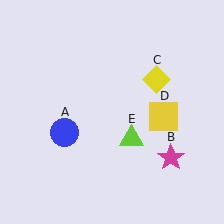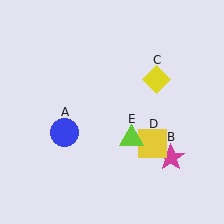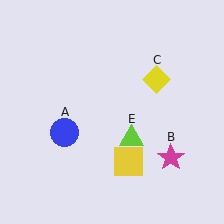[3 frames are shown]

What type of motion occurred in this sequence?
The yellow square (object D) rotated clockwise around the center of the scene.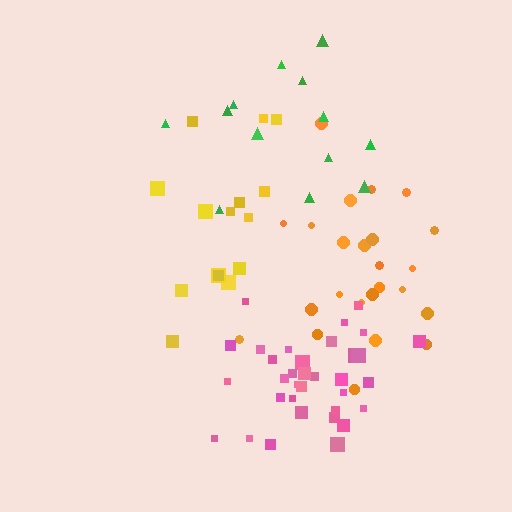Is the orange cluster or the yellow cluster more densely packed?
Orange.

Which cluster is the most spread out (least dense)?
Yellow.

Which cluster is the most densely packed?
Pink.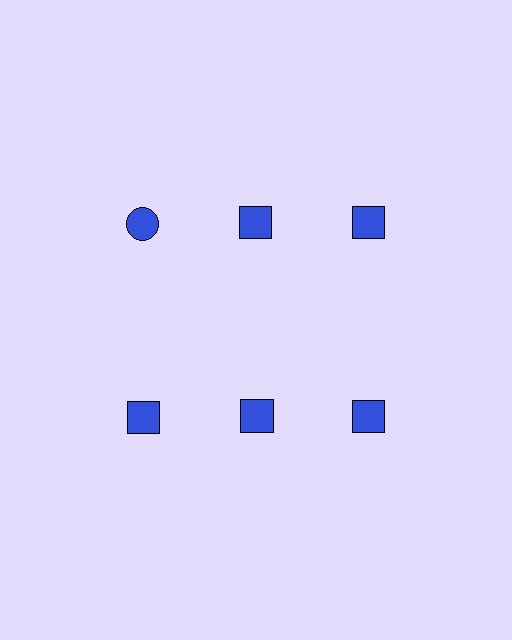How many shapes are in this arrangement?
There are 6 shapes arranged in a grid pattern.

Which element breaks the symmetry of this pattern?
The blue circle in the top row, leftmost column breaks the symmetry. All other shapes are blue squares.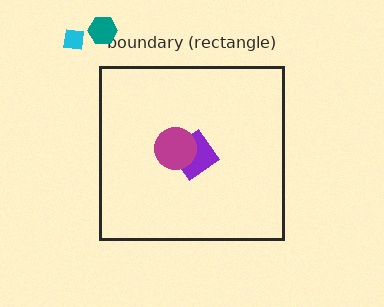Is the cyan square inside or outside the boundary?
Outside.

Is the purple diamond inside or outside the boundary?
Inside.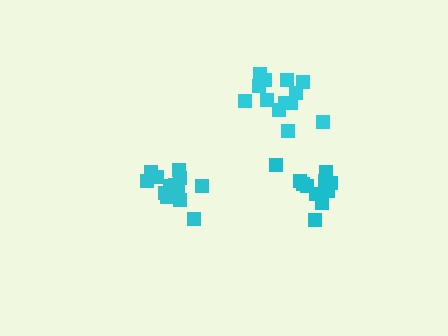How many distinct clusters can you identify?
There are 3 distinct clusters.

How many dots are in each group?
Group 1: 15 dots, Group 2: 11 dots, Group 3: 14 dots (40 total).